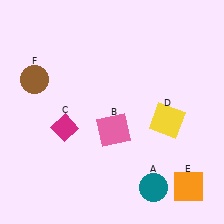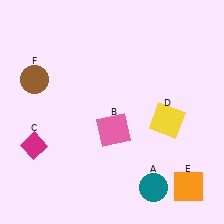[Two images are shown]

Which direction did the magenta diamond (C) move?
The magenta diamond (C) moved left.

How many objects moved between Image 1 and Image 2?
1 object moved between the two images.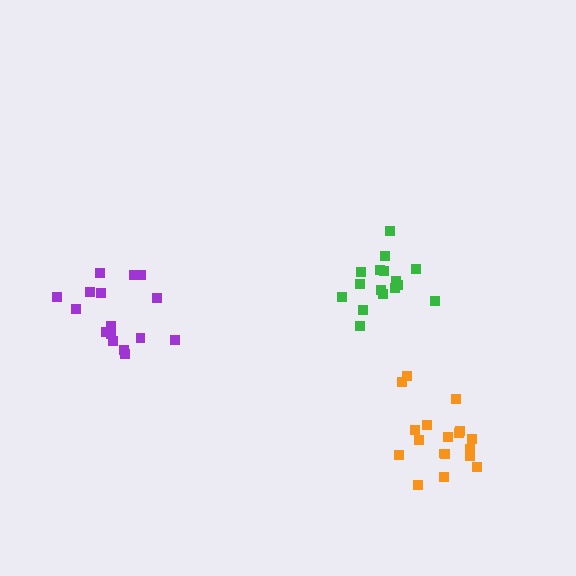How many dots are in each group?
Group 1: 16 dots, Group 2: 18 dots, Group 3: 16 dots (50 total).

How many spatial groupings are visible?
There are 3 spatial groupings.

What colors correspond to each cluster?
The clusters are colored: purple, orange, green.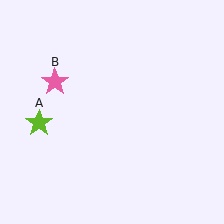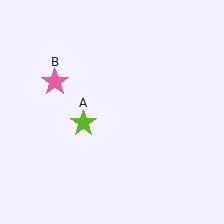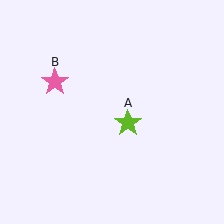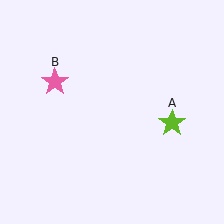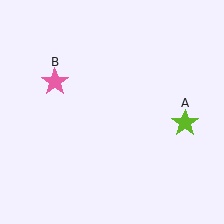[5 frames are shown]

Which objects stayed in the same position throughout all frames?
Pink star (object B) remained stationary.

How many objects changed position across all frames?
1 object changed position: lime star (object A).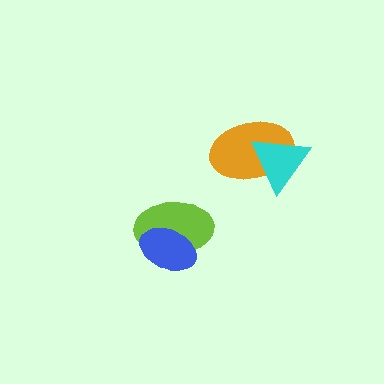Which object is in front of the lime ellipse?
The blue ellipse is in front of the lime ellipse.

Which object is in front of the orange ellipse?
The cyan triangle is in front of the orange ellipse.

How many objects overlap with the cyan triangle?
1 object overlaps with the cyan triangle.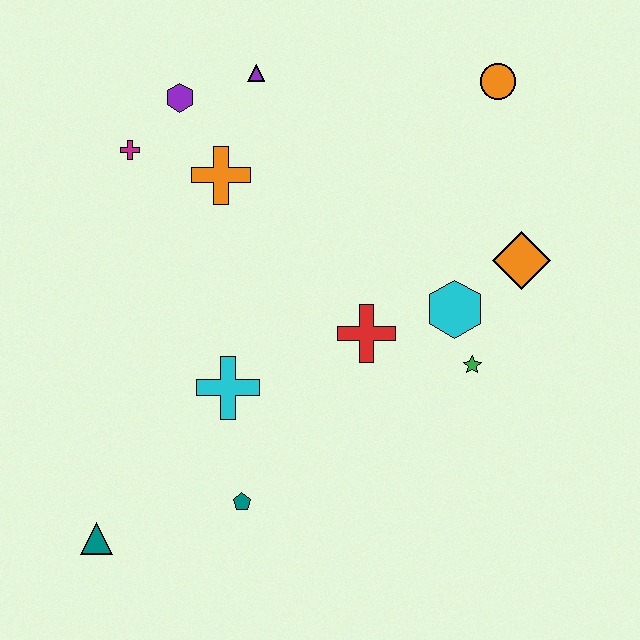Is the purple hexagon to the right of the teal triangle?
Yes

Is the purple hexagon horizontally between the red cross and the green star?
No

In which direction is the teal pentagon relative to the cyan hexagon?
The teal pentagon is to the left of the cyan hexagon.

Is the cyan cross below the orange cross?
Yes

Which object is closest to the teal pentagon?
The cyan cross is closest to the teal pentagon.